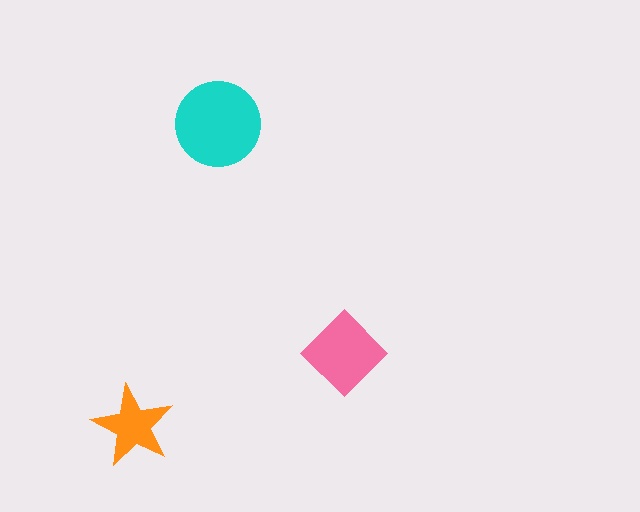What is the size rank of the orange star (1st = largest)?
3rd.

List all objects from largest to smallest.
The cyan circle, the pink diamond, the orange star.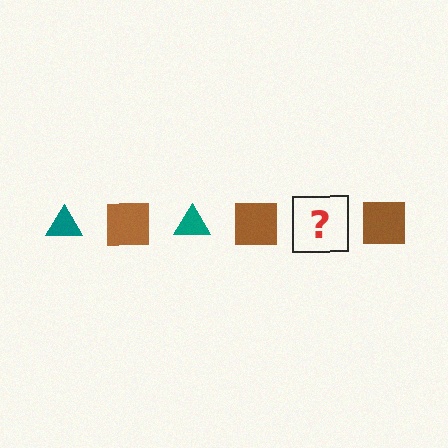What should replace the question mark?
The question mark should be replaced with a teal triangle.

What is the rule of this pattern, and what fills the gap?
The rule is that the pattern alternates between teal triangle and brown square. The gap should be filled with a teal triangle.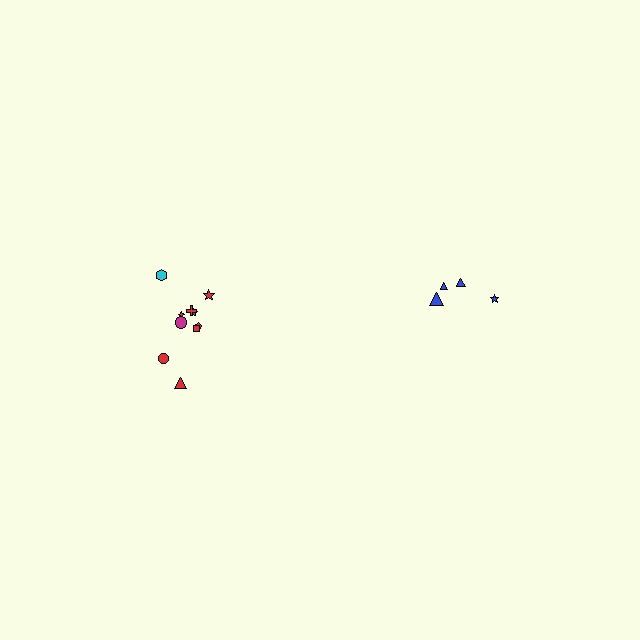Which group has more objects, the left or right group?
The left group.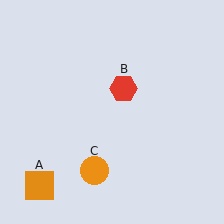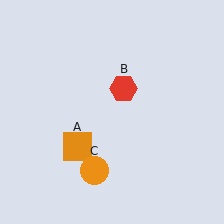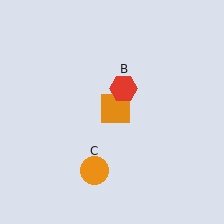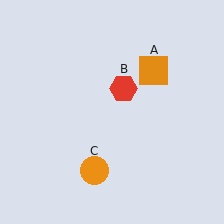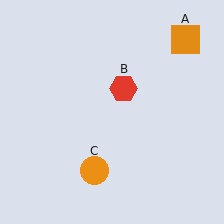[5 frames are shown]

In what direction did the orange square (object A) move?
The orange square (object A) moved up and to the right.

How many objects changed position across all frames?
1 object changed position: orange square (object A).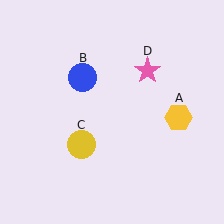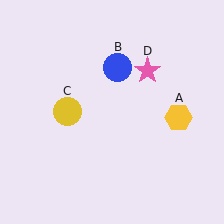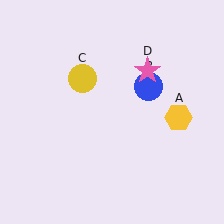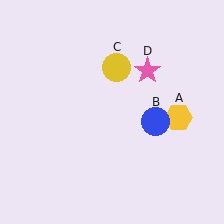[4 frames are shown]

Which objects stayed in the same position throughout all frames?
Yellow hexagon (object A) and pink star (object D) remained stationary.